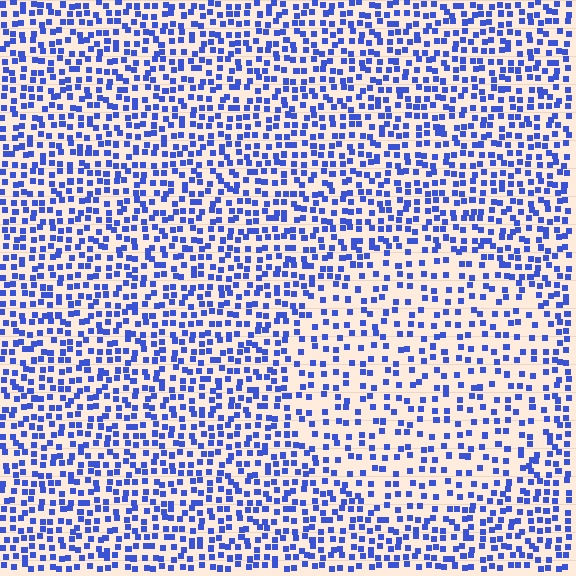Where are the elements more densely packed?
The elements are more densely packed outside the circle boundary.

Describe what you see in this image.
The image contains small blue elements arranged at two different densities. A circle-shaped region is visible where the elements are less densely packed than the surrounding area.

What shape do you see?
I see a circle.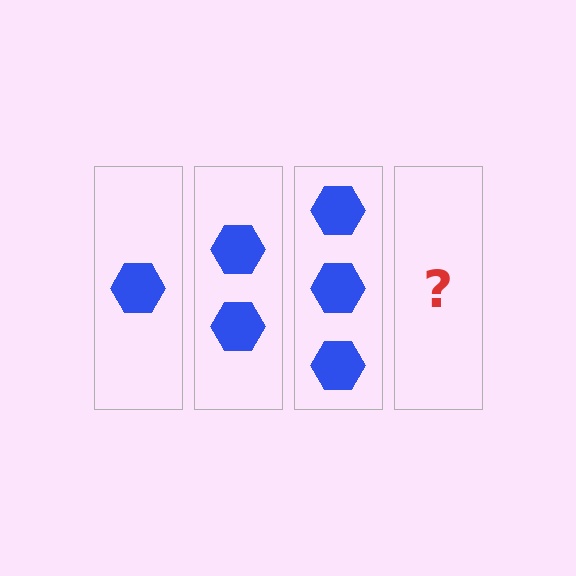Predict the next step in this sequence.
The next step is 4 hexagons.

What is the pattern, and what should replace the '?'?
The pattern is that each step adds one more hexagon. The '?' should be 4 hexagons.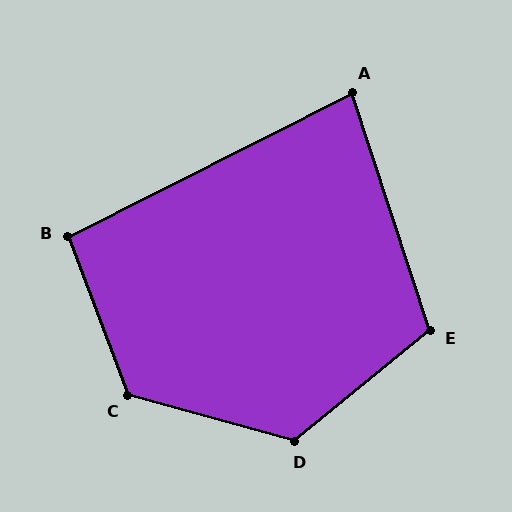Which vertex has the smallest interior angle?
A, at approximately 81 degrees.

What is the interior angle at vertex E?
Approximately 111 degrees (obtuse).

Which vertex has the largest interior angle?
C, at approximately 126 degrees.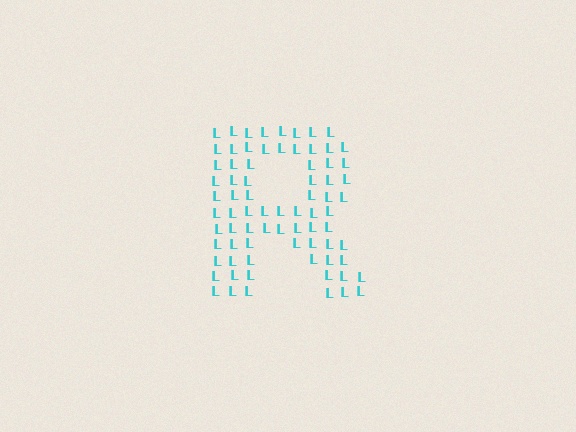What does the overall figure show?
The overall figure shows the letter R.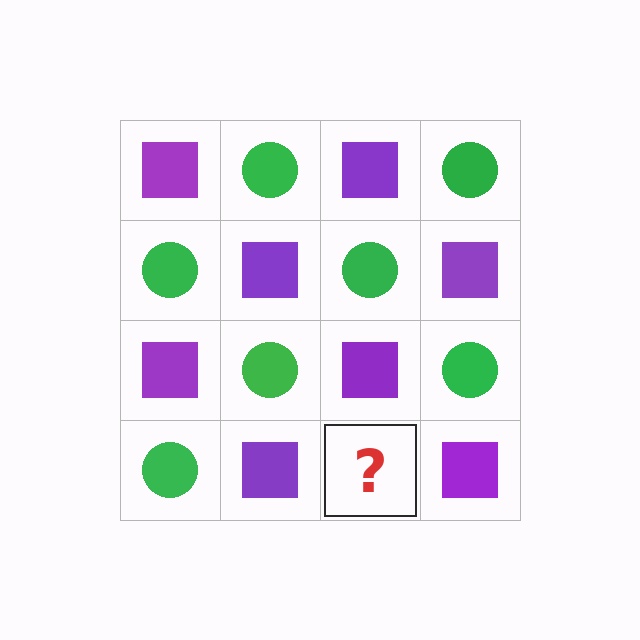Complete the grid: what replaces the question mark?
The question mark should be replaced with a green circle.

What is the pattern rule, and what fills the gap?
The rule is that it alternates purple square and green circle in a checkerboard pattern. The gap should be filled with a green circle.